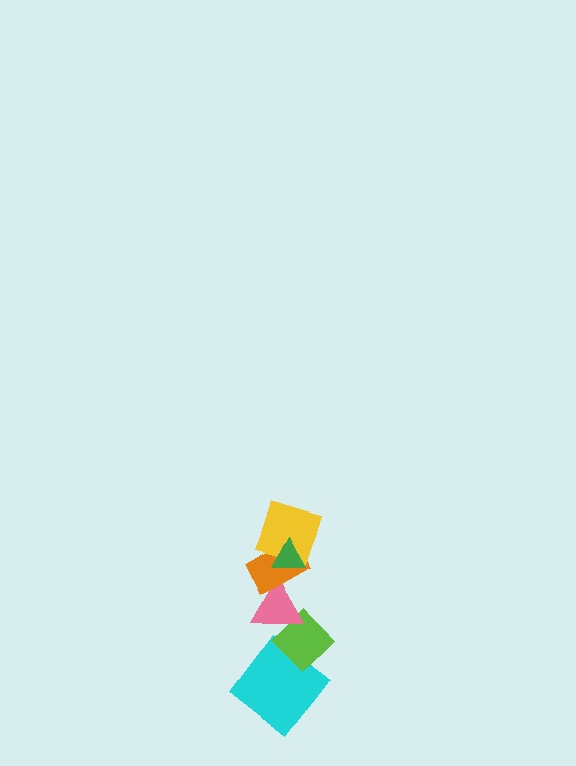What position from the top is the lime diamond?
The lime diamond is 5th from the top.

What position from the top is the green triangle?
The green triangle is 1st from the top.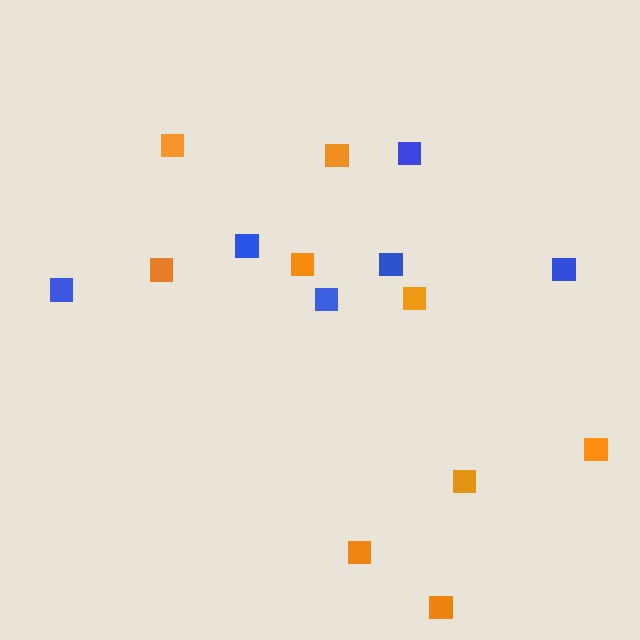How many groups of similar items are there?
There are 2 groups: one group of blue squares (6) and one group of orange squares (9).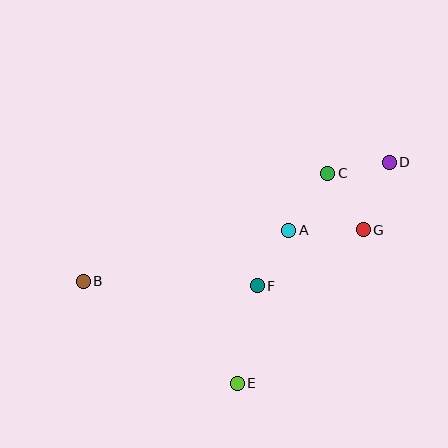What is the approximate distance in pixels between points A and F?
The distance between A and F is approximately 64 pixels.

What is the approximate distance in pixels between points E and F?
The distance between E and F is approximately 99 pixels.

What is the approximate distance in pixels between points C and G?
The distance between C and G is approximately 67 pixels.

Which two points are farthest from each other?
Points B and D are farthest from each other.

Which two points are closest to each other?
Points C and D are closest to each other.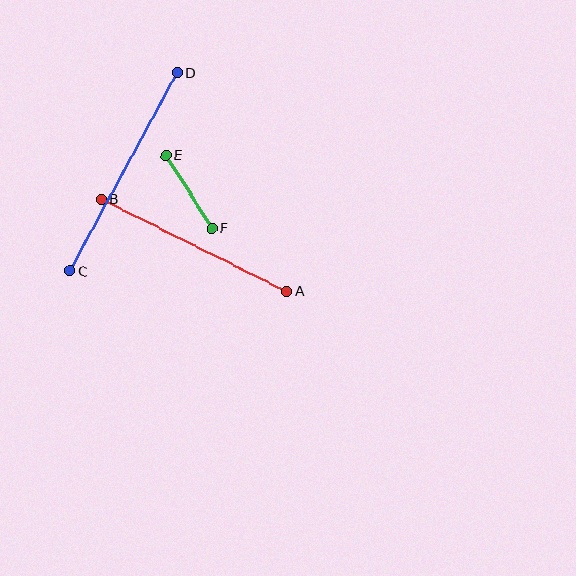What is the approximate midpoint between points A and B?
The midpoint is at approximately (194, 245) pixels.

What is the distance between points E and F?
The distance is approximately 86 pixels.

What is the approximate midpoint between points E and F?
The midpoint is at approximately (189, 192) pixels.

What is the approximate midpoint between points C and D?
The midpoint is at approximately (124, 172) pixels.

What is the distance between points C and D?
The distance is approximately 225 pixels.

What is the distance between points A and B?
The distance is approximately 207 pixels.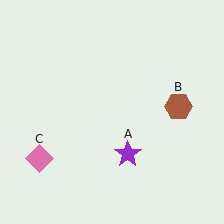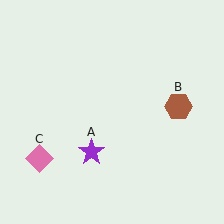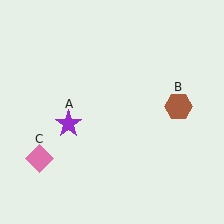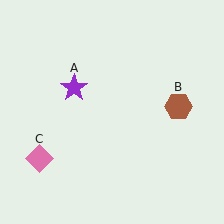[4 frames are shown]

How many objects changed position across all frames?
1 object changed position: purple star (object A).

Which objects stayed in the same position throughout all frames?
Brown hexagon (object B) and pink diamond (object C) remained stationary.